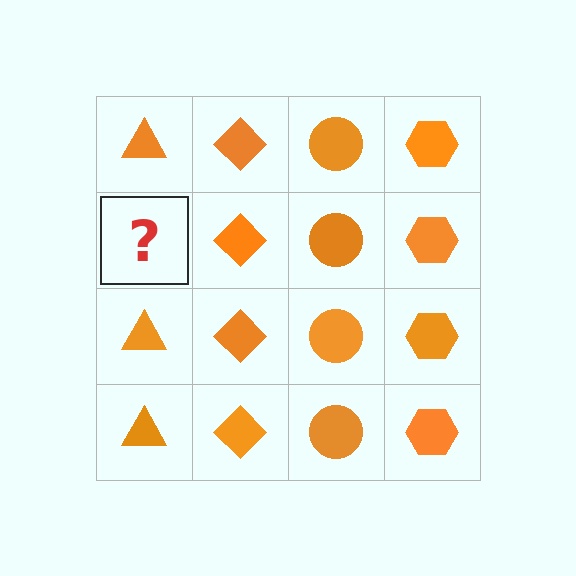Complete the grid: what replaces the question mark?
The question mark should be replaced with an orange triangle.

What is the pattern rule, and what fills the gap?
The rule is that each column has a consistent shape. The gap should be filled with an orange triangle.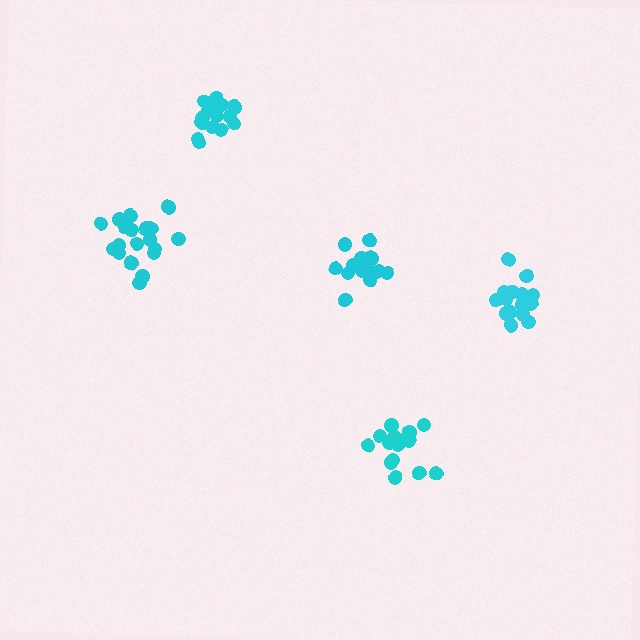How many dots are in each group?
Group 1: 17 dots, Group 2: 15 dots, Group 3: 17 dots, Group 4: 20 dots, Group 5: 18 dots (87 total).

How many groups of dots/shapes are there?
There are 5 groups.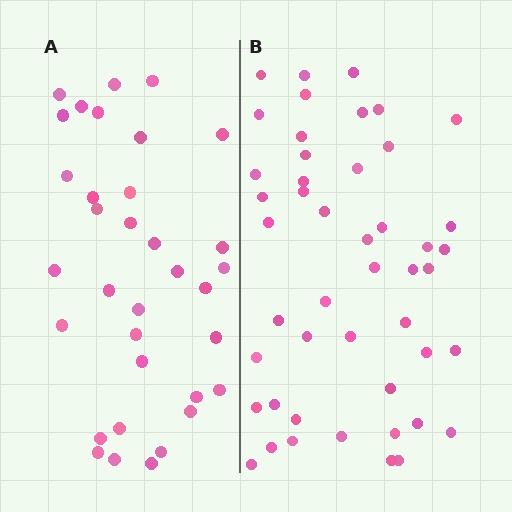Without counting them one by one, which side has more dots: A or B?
Region B (the right region) has more dots.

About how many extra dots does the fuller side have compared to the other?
Region B has approximately 15 more dots than region A.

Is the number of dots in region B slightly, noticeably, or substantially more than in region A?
Region B has noticeably more, but not dramatically so. The ratio is roughly 1.4 to 1.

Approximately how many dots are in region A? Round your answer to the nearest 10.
About 30 dots. (The exact count is 34, which rounds to 30.)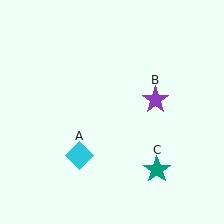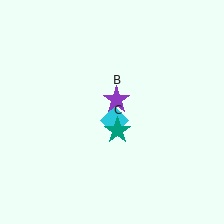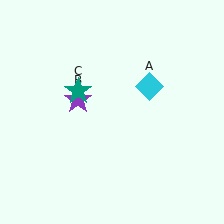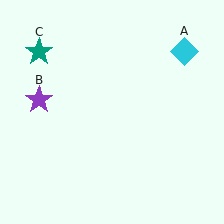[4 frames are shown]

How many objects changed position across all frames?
3 objects changed position: cyan diamond (object A), purple star (object B), teal star (object C).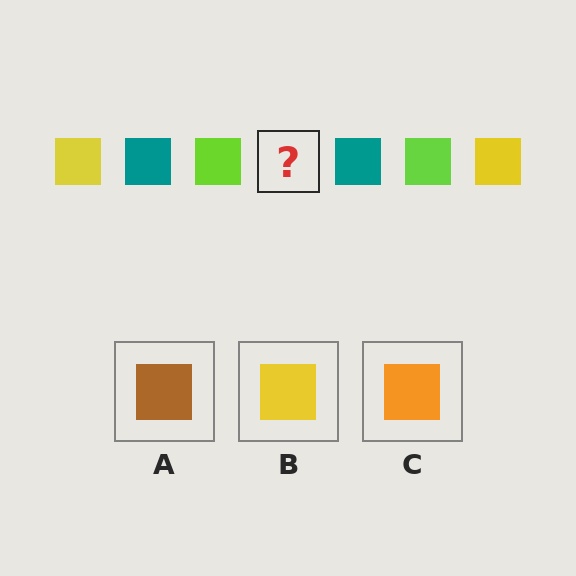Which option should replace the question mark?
Option B.